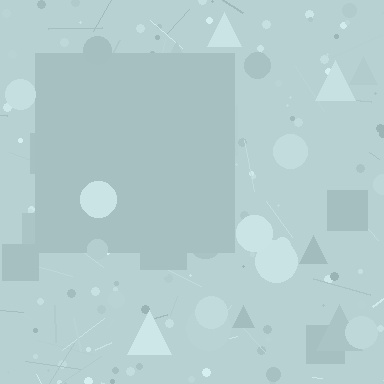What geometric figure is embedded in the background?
A square is embedded in the background.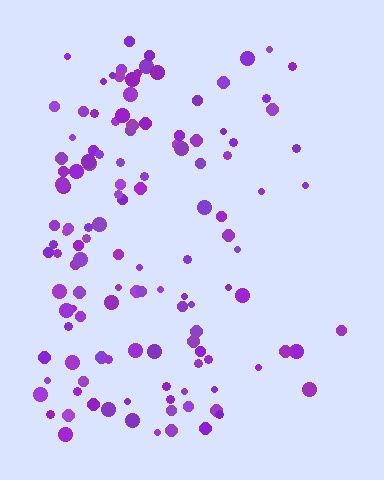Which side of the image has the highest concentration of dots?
The left.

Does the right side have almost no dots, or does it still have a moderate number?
Still a moderate number, just noticeably fewer than the left.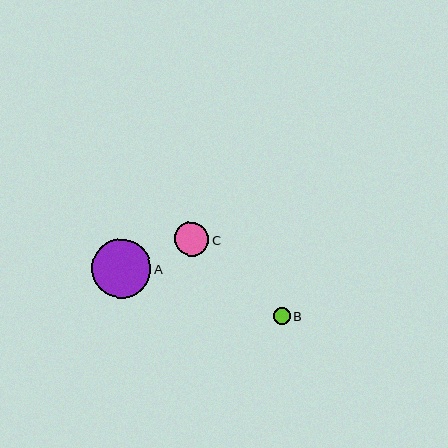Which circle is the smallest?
Circle B is the smallest with a size of approximately 17 pixels.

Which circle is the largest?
Circle A is the largest with a size of approximately 59 pixels.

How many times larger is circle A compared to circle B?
Circle A is approximately 3.5 times the size of circle B.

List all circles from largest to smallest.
From largest to smallest: A, C, B.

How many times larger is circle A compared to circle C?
Circle A is approximately 1.7 times the size of circle C.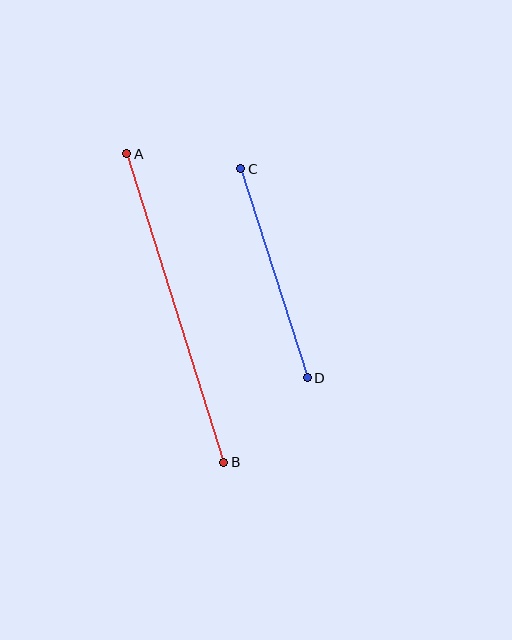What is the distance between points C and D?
The distance is approximately 219 pixels.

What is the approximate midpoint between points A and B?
The midpoint is at approximately (175, 308) pixels.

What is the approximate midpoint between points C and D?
The midpoint is at approximately (274, 273) pixels.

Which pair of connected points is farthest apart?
Points A and B are farthest apart.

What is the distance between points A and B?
The distance is approximately 323 pixels.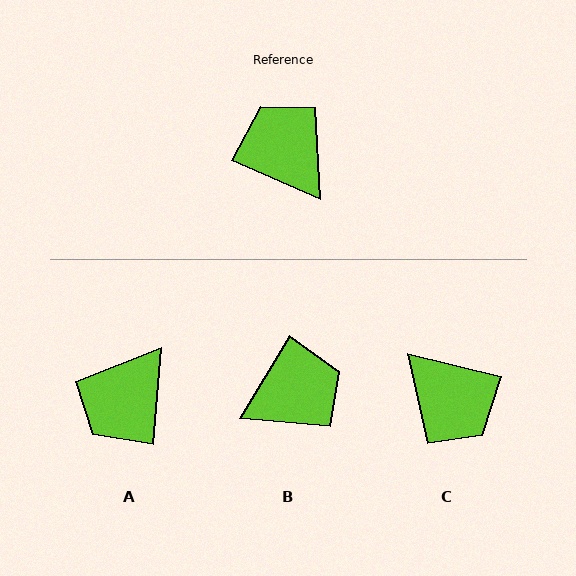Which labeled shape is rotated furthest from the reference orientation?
C, about 170 degrees away.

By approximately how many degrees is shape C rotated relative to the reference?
Approximately 170 degrees clockwise.